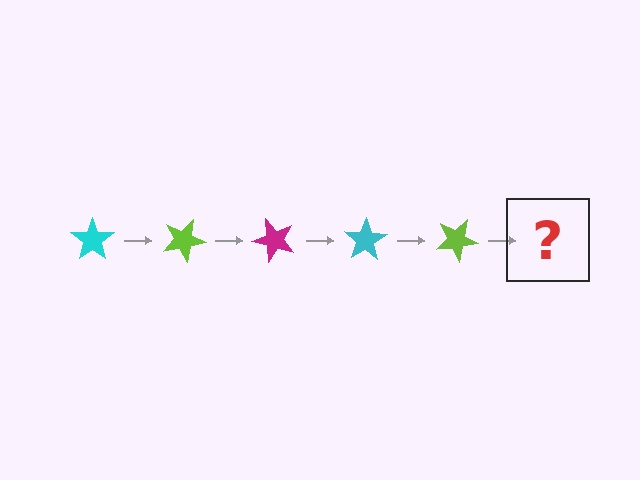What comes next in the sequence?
The next element should be a magenta star, rotated 125 degrees from the start.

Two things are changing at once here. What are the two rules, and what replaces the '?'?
The two rules are that it rotates 25 degrees each step and the color cycles through cyan, lime, and magenta. The '?' should be a magenta star, rotated 125 degrees from the start.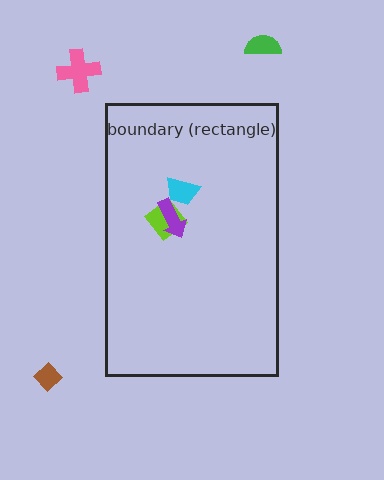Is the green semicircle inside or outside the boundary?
Outside.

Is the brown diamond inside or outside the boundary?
Outside.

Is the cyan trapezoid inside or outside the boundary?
Inside.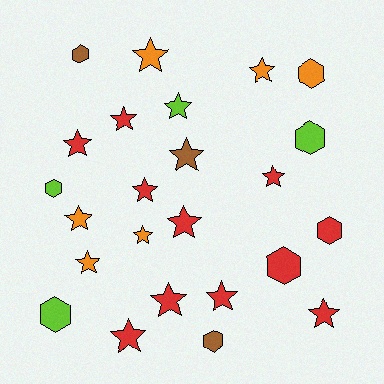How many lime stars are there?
There is 1 lime star.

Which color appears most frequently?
Red, with 11 objects.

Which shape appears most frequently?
Star, with 16 objects.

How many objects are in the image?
There are 24 objects.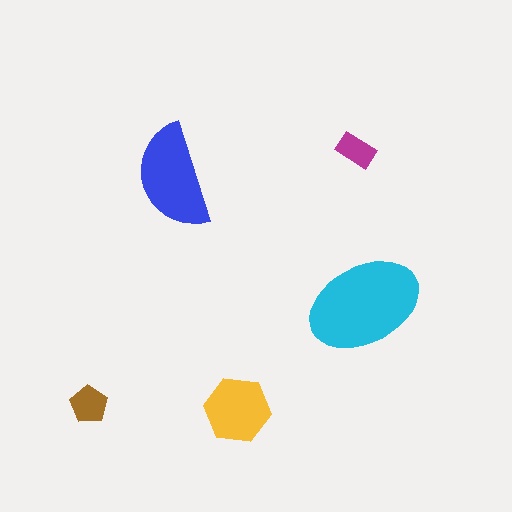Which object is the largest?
The cyan ellipse.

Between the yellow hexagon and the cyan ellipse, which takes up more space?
The cyan ellipse.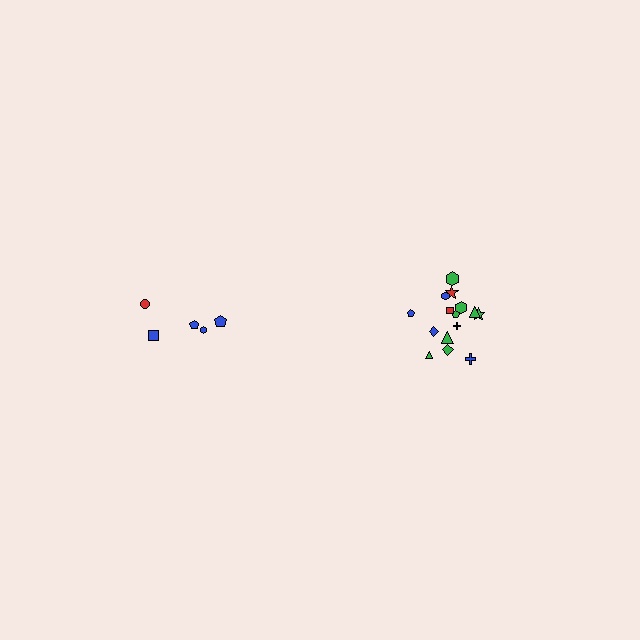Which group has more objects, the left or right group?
The right group.